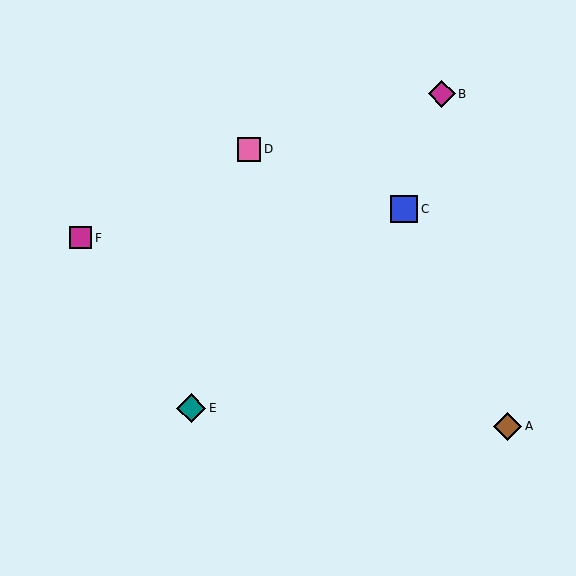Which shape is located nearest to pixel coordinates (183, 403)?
The teal diamond (labeled E) at (191, 408) is nearest to that location.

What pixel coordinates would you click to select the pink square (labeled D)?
Click at (249, 149) to select the pink square D.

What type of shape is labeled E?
Shape E is a teal diamond.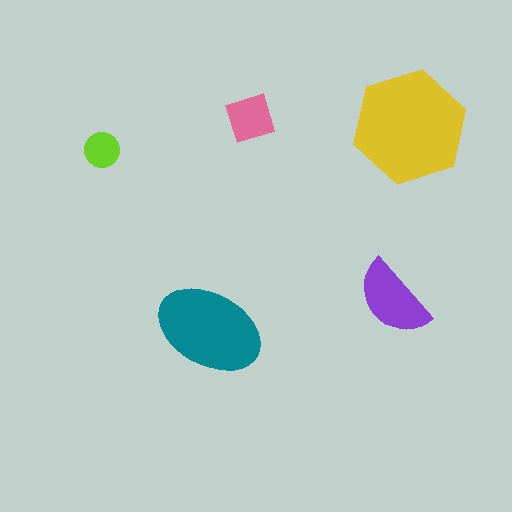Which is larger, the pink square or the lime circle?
The pink square.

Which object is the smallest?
The lime circle.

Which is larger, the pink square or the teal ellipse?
The teal ellipse.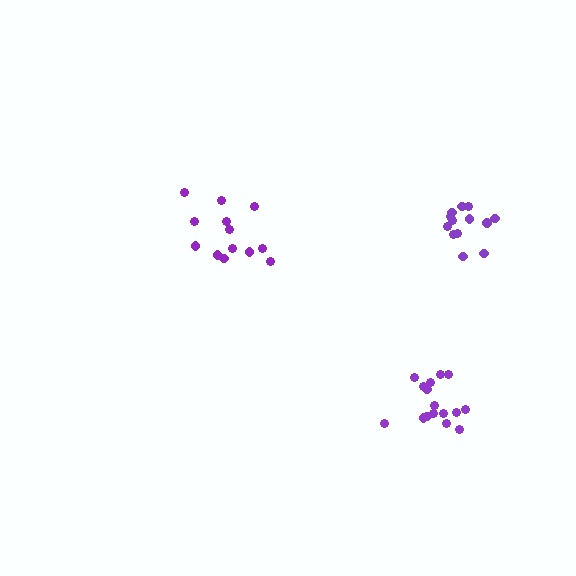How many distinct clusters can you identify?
There are 3 distinct clusters.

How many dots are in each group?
Group 1: 16 dots, Group 2: 13 dots, Group 3: 13 dots (42 total).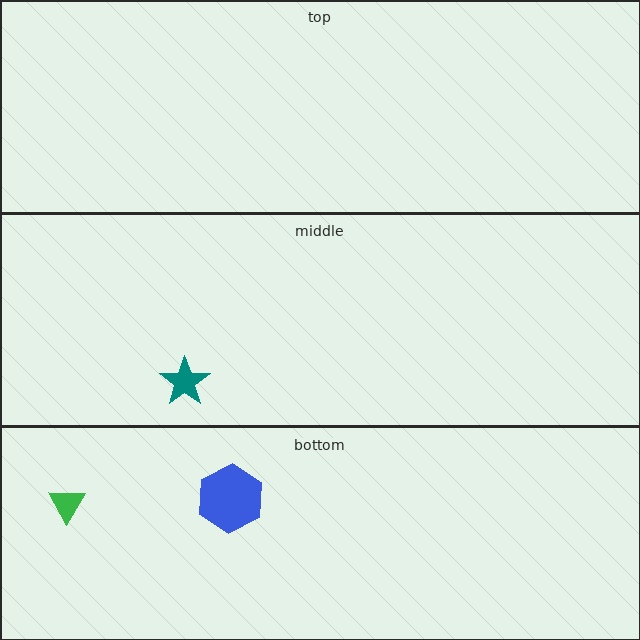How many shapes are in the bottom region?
2.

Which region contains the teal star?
The middle region.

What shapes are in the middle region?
The teal star.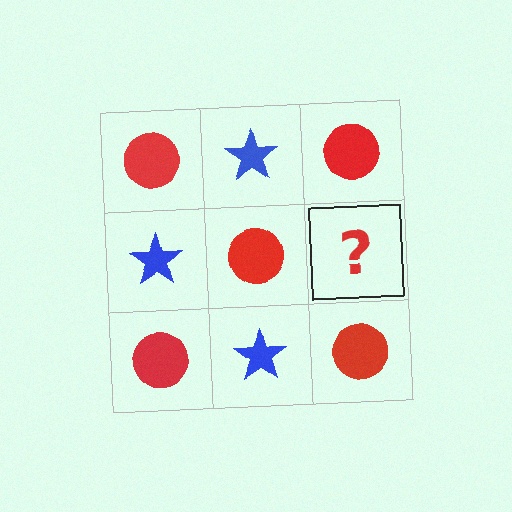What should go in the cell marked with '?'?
The missing cell should contain a blue star.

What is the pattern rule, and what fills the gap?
The rule is that it alternates red circle and blue star in a checkerboard pattern. The gap should be filled with a blue star.